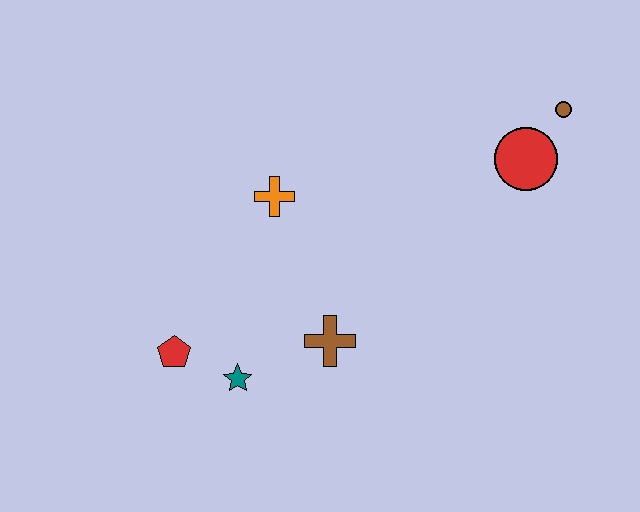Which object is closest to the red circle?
The brown circle is closest to the red circle.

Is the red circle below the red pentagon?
No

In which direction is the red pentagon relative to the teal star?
The red pentagon is to the left of the teal star.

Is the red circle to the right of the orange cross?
Yes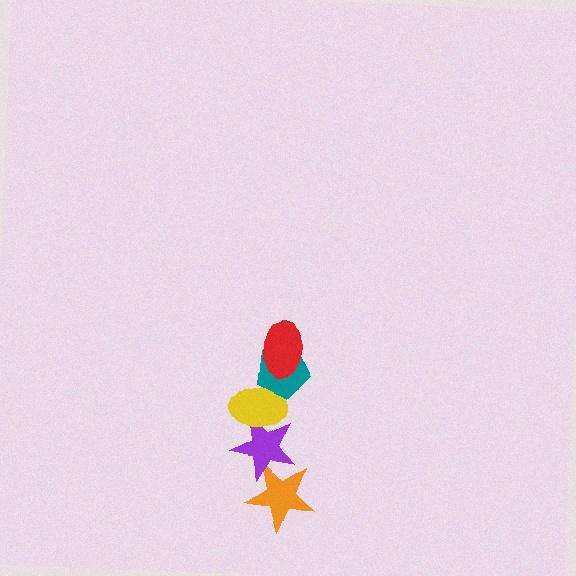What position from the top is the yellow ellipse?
The yellow ellipse is 3rd from the top.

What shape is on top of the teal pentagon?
The red ellipse is on top of the teal pentagon.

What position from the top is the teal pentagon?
The teal pentagon is 2nd from the top.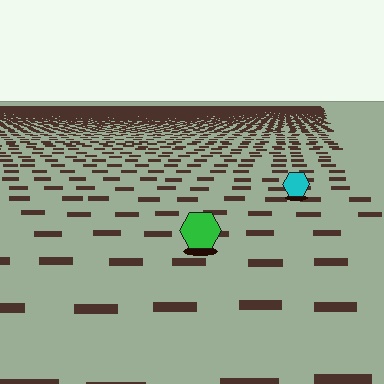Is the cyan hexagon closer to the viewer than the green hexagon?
No. The green hexagon is closer — you can tell from the texture gradient: the ground texture is coarser near it.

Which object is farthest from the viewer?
The cyan hexagon is farthest from the viewer. It appears smaller and the ground texture around it is denser.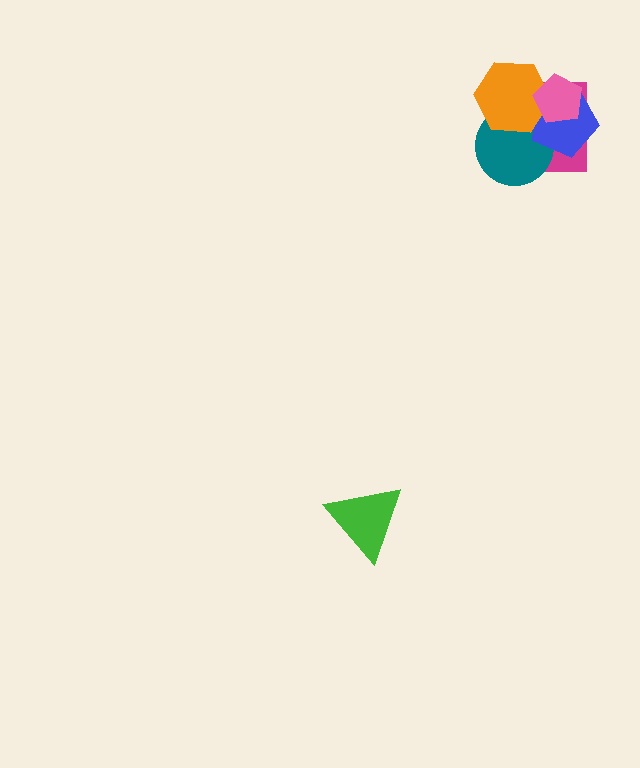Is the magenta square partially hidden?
Yes, it is partially covered by another shape.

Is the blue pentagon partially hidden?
Yes, it is partially covered by another shape.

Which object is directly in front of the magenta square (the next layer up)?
The teal circle is directly in front of the magenta square.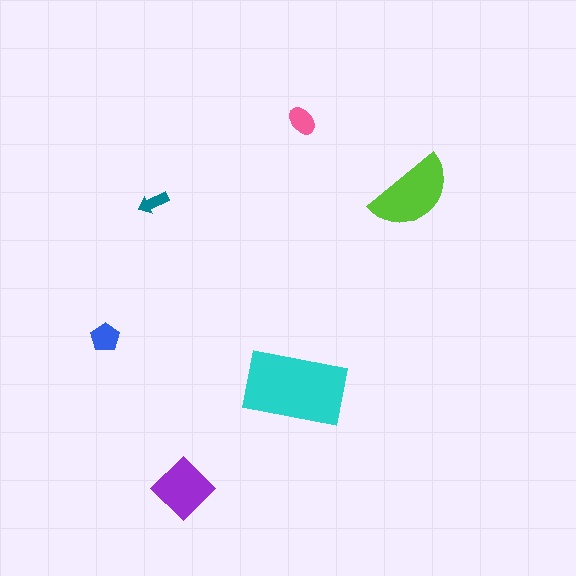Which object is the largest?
The cyan rectangle.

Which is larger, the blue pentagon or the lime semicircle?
The lime semicircle.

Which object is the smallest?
The teal arrow.